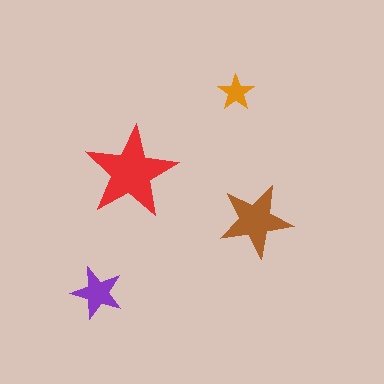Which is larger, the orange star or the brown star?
The brown one.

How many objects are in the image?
There are 4 objects in the image.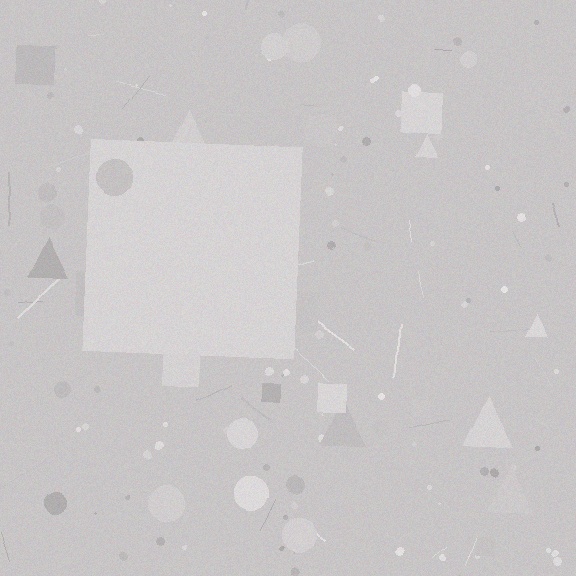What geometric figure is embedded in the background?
A square is embedded in the background.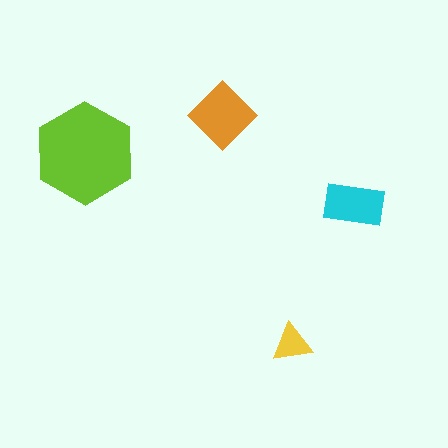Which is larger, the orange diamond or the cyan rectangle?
The orange diamond.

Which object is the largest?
The lime hexagon.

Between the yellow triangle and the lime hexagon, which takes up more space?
The lime hexagon.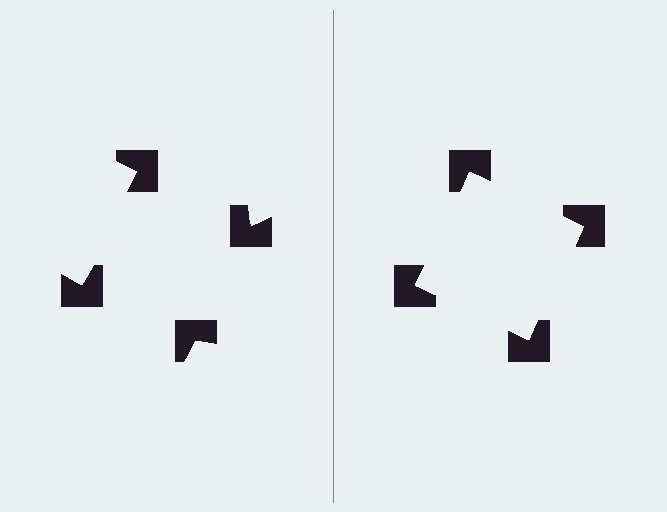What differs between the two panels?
The notched squares are positioned identically on both sides; only the wedge orientations differ. On the right they align to a square; on the left they are misaligned.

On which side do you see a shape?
An illusory square appears on the right side. On the left side the wedge cuts are rotated, so no coherent shape forms.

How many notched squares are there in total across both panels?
8 — 4 on each side.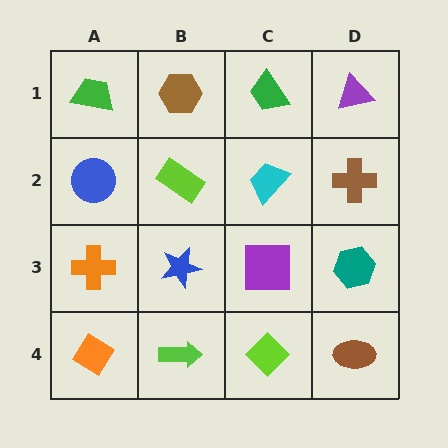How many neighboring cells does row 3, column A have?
3.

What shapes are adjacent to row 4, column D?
A teal hexagon (row 3, column D), a lime diamond (row 4, column C).